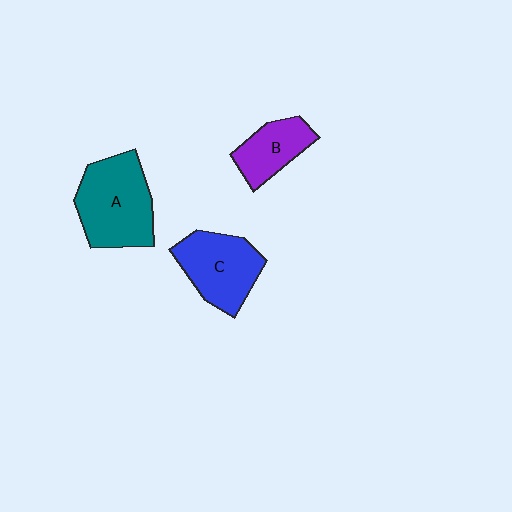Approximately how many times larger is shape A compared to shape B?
Approximately 1.8 times.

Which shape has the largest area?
Shape A (teal).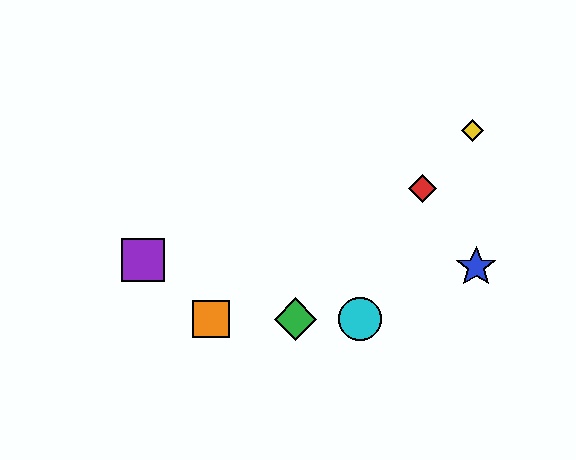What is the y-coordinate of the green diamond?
The green diamond is at y≈319.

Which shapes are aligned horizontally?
The green diamond, the orange square, the cyan circle are aligned horizontally.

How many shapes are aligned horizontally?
3 shapes (the green diamond, the orange square, the cyan circle) are aligned horizontally.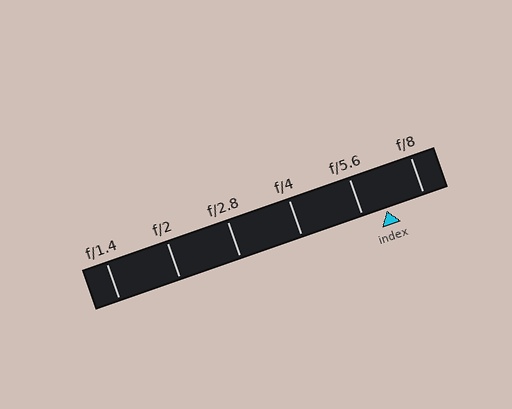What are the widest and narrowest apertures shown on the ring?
The widest aperture shown is f/1.4 and the narrowest is f/8.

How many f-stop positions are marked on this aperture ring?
There are 6 f-stop positions marked.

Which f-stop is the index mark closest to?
The index mark is closest to f/5.6.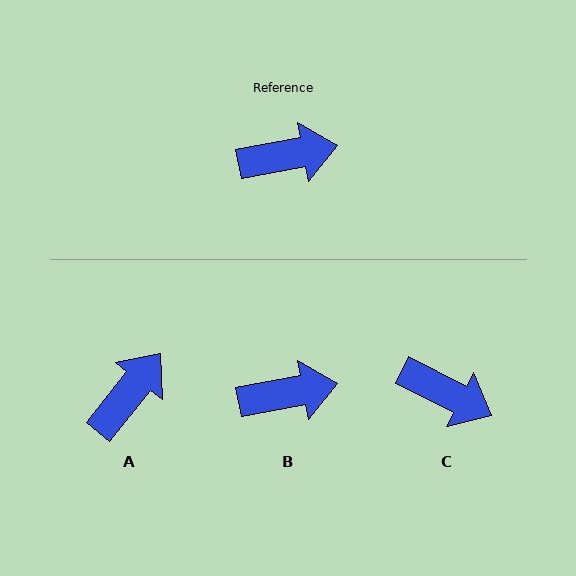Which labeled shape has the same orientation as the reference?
B.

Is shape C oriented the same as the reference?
No, it is off by about 37 degrees.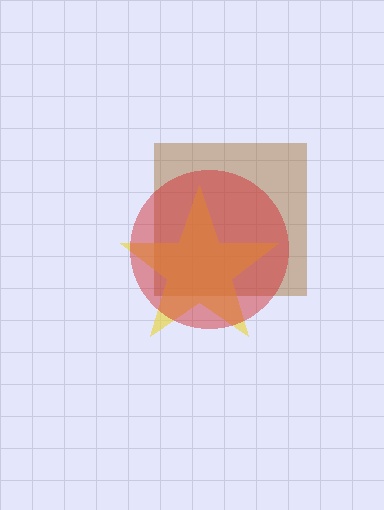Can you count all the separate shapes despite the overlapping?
Yes, there are 3 separate shapes.